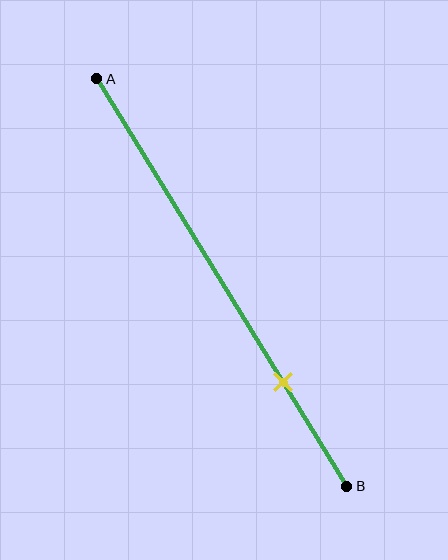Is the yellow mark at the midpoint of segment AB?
No, the mark is at about 75% from A, not at the 50% midpoint.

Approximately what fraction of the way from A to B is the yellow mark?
The yellow mark is approximately 75% of the way from A to B.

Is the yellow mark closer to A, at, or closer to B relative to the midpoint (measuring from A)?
The yellow mark is closer to point B than the midpoint of segment AB.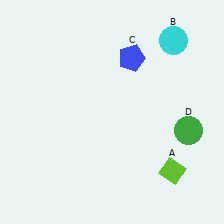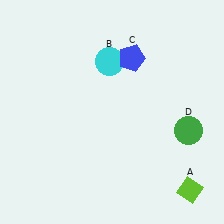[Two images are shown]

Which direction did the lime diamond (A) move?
The lime diamond (A) moved down.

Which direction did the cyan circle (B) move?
The cyan circle (B) moved left.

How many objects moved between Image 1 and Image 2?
2 objects moved between the two images.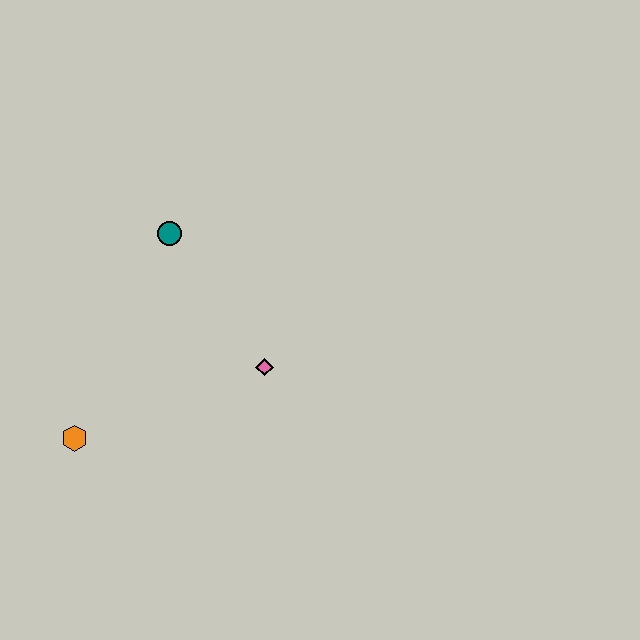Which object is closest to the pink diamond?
The teal circle is closest to the pink diamond.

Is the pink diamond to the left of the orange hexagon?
No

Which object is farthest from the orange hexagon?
The teal circle is farthest from the orange hexagon.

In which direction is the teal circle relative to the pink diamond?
The teal circle is above the pink diamond.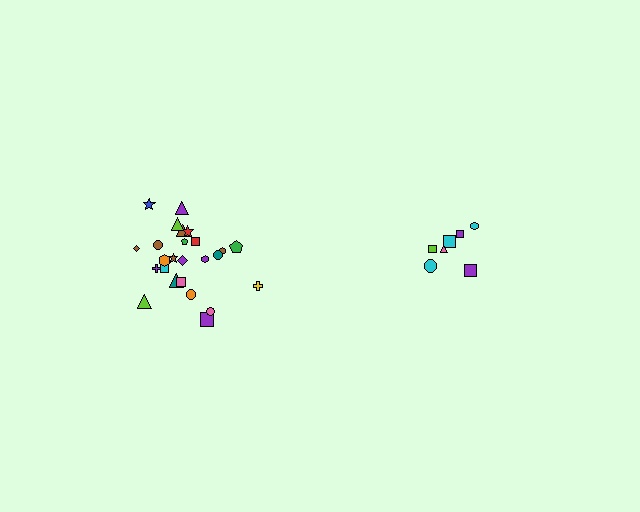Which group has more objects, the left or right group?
The left group.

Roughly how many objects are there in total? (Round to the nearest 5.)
Roughly 30 objects in total.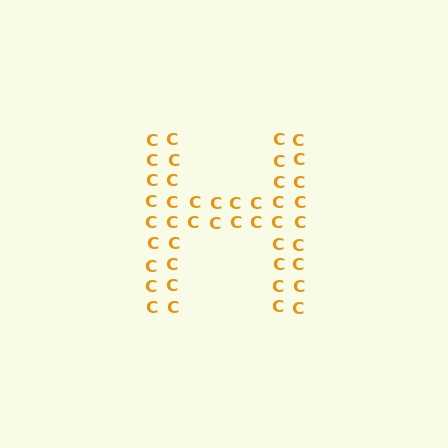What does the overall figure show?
The overall figure shows the letter H.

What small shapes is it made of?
It is made of small letter C's.